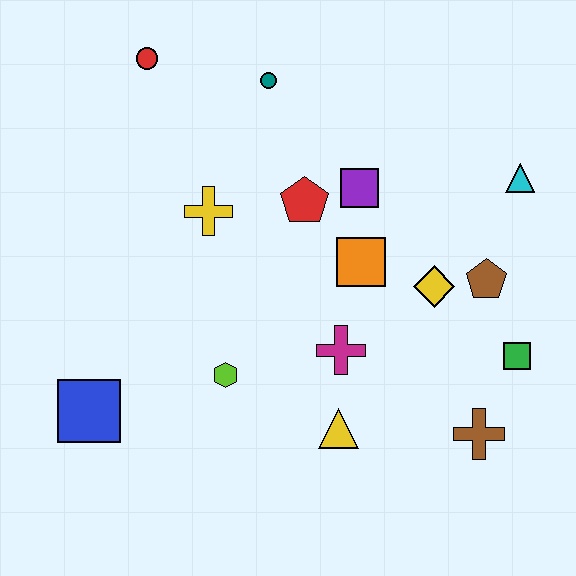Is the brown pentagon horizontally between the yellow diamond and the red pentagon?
No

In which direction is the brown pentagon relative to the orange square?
The brown pentagon is to the right of the orange square.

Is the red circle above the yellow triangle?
Yes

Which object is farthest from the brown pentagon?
The blue square is farthest from the brown pentagon.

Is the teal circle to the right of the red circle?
Yes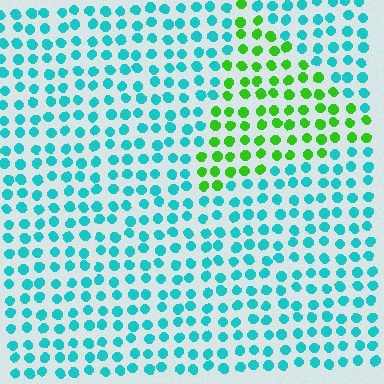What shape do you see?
I see a triangle.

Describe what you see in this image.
The image is filled with small cyan elements in a uniform arrangement. A triangle-shaped region is visible where the elements are tinted to a slightly different hue, forming a subtle color boundary.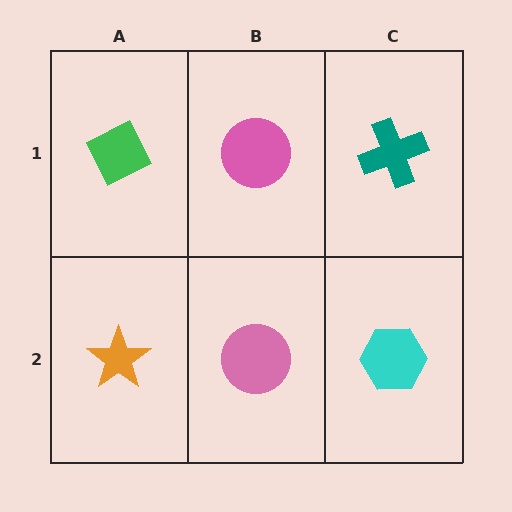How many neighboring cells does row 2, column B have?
3.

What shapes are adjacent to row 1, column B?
A pink circle (row 2, column B), a green diamond (row 1, column A), a teal cross (row 1, column C).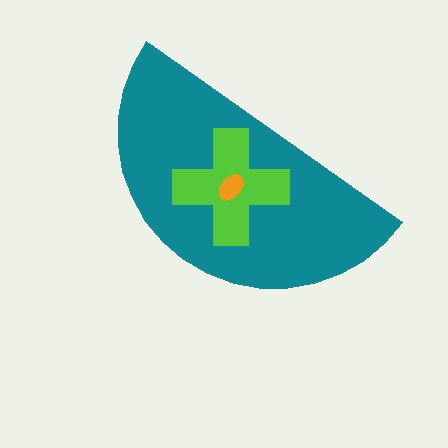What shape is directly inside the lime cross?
The orange ellipse.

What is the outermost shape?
The teal semicircle.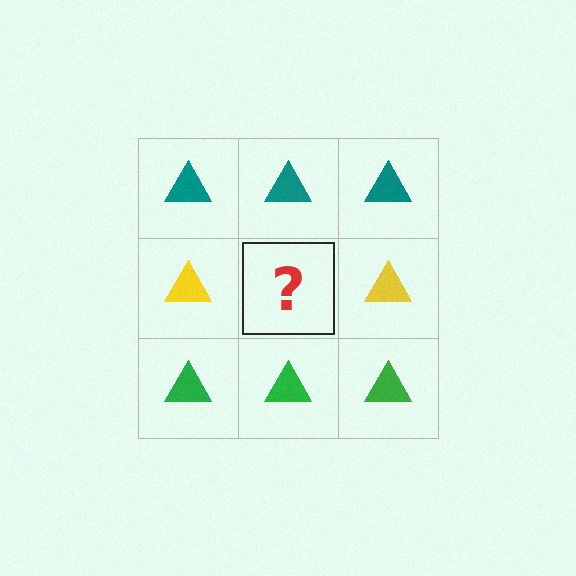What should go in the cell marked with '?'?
The missing cell should contain a yellow triangle.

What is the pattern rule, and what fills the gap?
The rule is that each row has a consistent color. The gap should be filled with a yellow triangle.